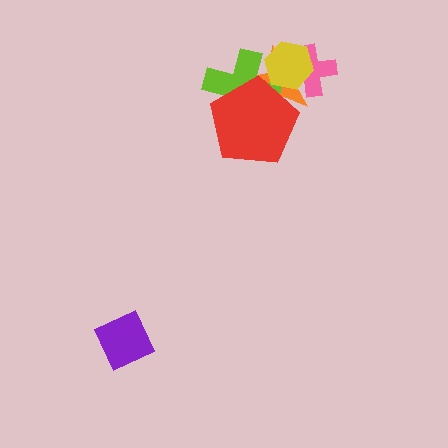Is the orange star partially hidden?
Yes, it is partially covered by another shape.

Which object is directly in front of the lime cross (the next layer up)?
The yellow hexagon is directly in front of the lime cross.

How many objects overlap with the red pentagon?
2 objects overlap with the red pentagon.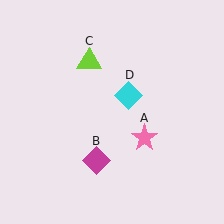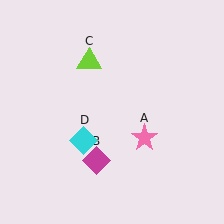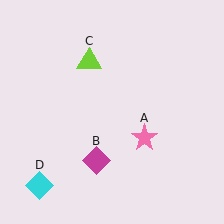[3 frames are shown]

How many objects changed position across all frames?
1 object changed position: cyan diamond (object D).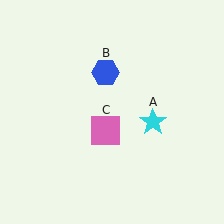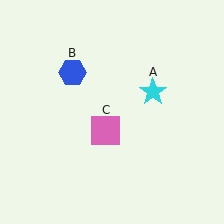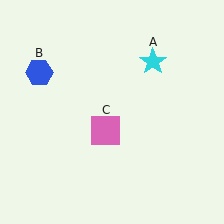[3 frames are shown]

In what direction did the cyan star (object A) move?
The cyan star (object A) moved up.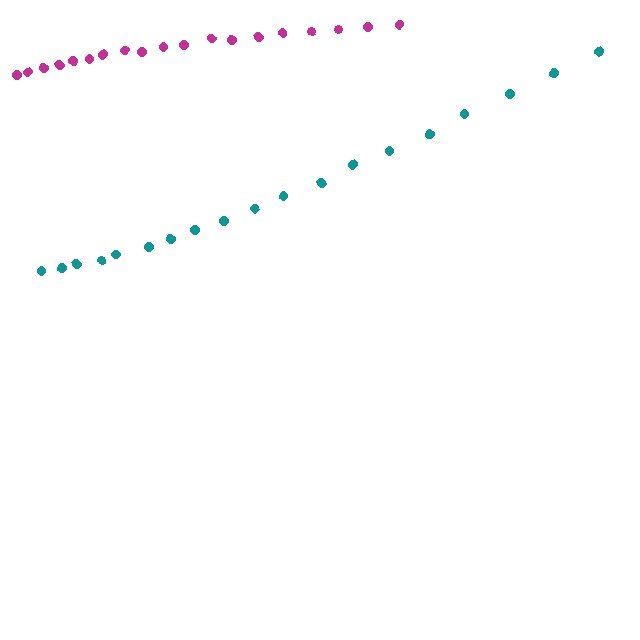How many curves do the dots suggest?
There are 2 distinct paths.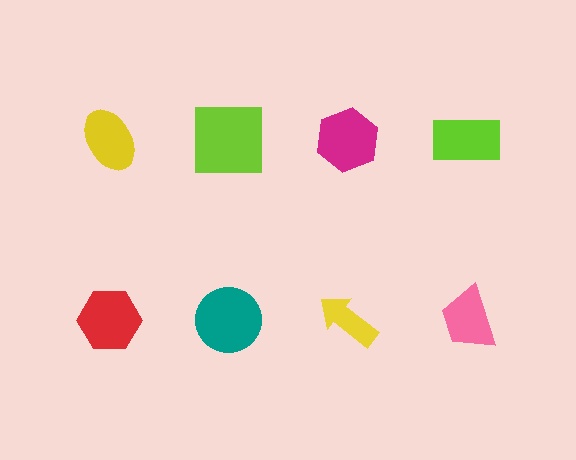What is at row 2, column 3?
A yellow arrow.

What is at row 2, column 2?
A teal circle.